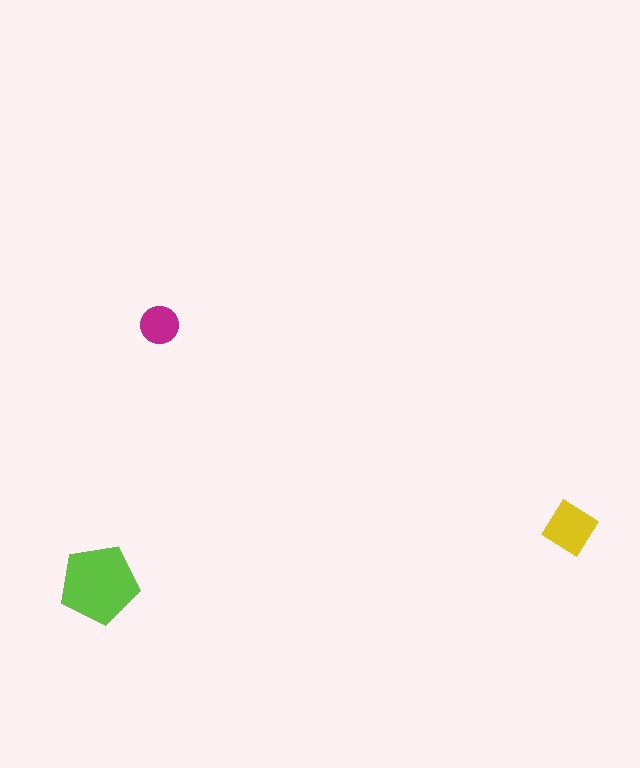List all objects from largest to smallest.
The lime pentagon, the yellow diamond, the magenta circle.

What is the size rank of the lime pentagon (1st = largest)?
1st.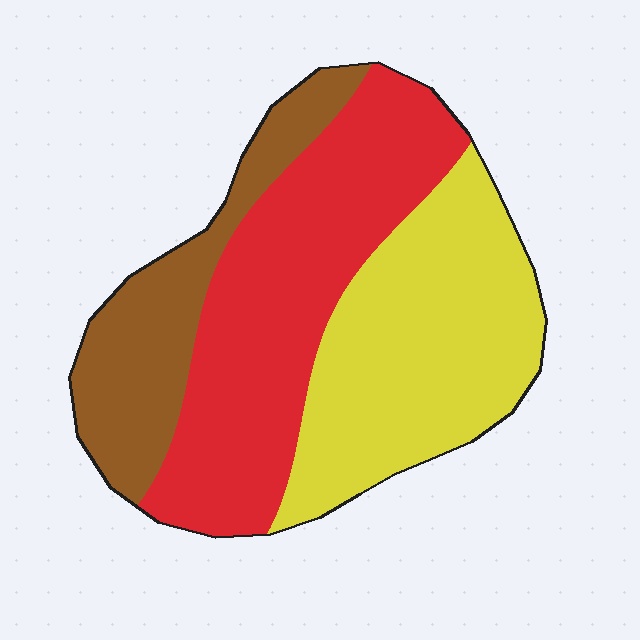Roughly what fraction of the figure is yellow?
Yellow covers 37% of the figure.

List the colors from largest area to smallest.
From largest to smallest: red, yellow, brown.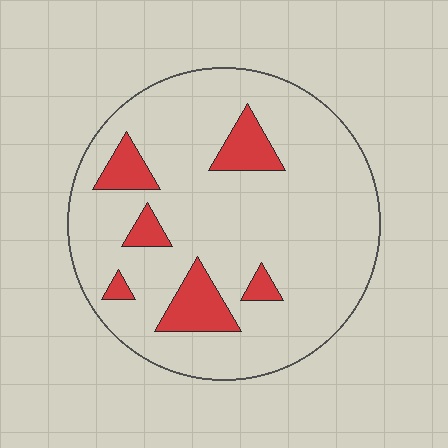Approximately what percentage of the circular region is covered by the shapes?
Approximately 15%.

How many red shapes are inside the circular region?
6.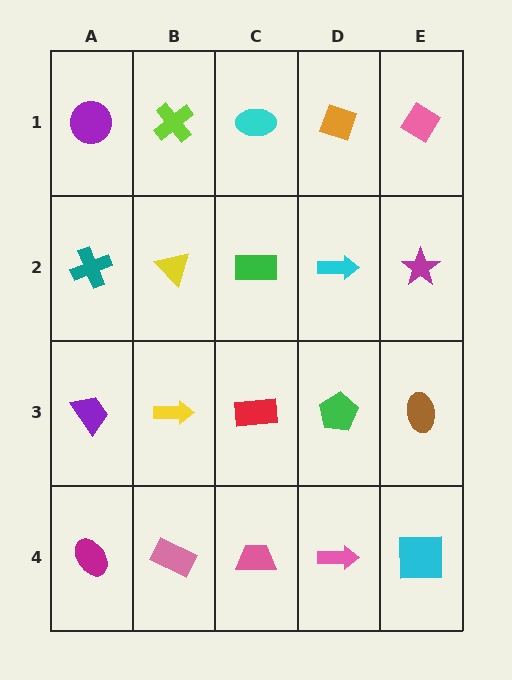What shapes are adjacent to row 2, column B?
A lime cross (row 1, column B), a yellow arrow (row 3, column B), a teal cross (row 2, column A), a green rectangle (row 2, column C).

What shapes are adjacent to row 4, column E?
A brown ellipse (row 3, column E), a pink arrow (row 4, column D).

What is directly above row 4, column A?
A purple trapezoid.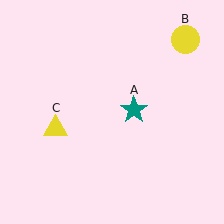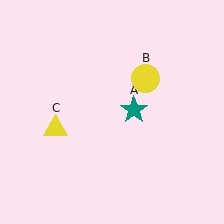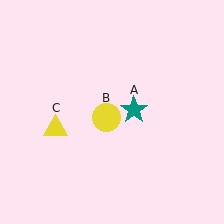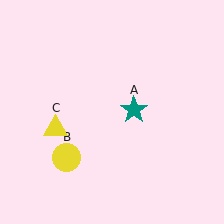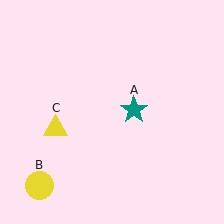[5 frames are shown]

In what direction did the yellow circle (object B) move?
The yellow circle (object B) moved down and to the left.